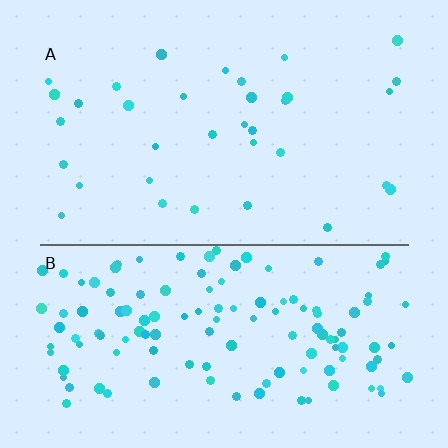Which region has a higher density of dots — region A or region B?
B (the bottom).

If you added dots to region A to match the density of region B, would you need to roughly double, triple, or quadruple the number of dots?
Approximately quadruple.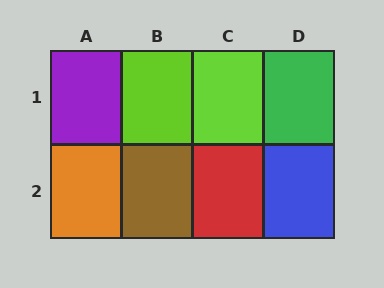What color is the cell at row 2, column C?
Red.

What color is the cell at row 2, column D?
Blue.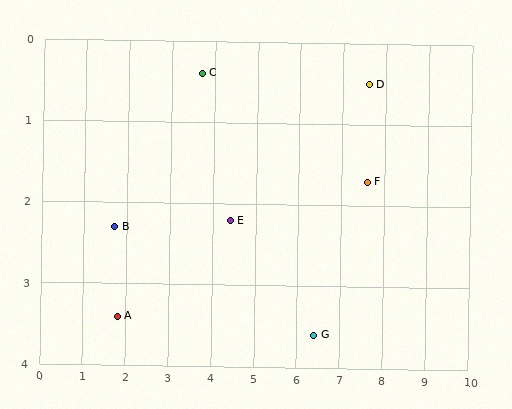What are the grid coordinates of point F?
Point F is at approximately (7.6, 1.7).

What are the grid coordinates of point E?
Point E is at approximately (4.4, 2.2).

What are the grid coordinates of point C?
Point C is at approximately (3.7, 0.4).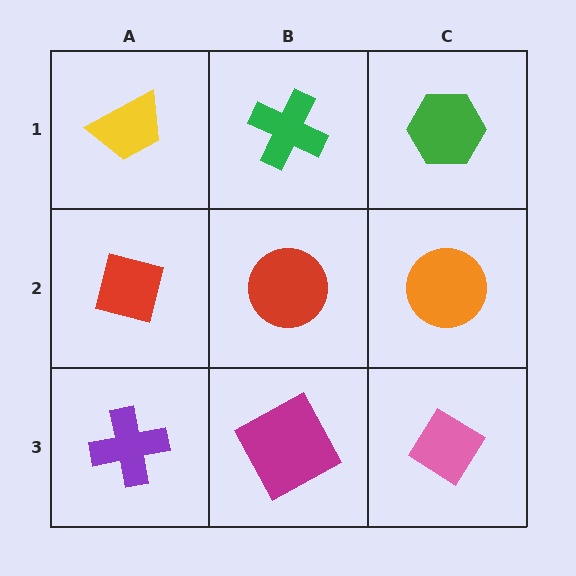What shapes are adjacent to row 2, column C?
A green hexagon (row 1, column C), a pink diamond (row 3, column C), a red circle (row 2, column B).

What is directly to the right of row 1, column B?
A green hexagon.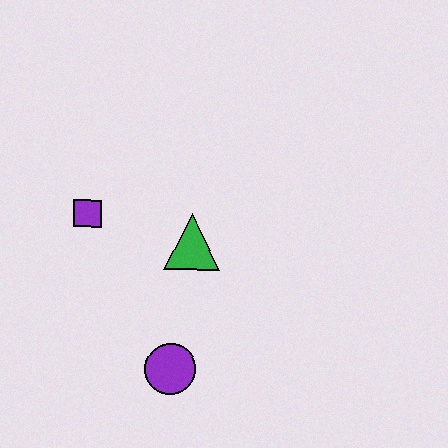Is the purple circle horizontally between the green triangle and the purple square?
Yes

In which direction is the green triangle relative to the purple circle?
The green triangle is above the purple circle.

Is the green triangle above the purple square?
No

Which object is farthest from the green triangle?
The purple circle is farthest from the green triangle.